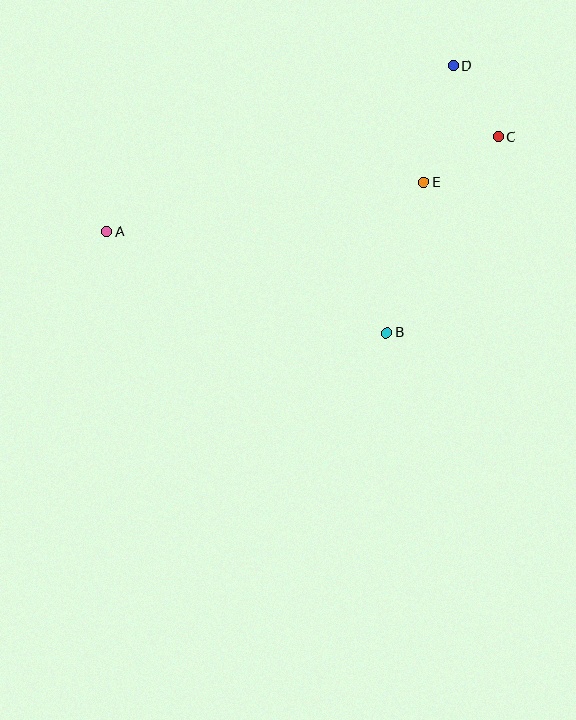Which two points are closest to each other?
Points C and D are closest to each other.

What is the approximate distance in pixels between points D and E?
The distance between D and E is approximately 120 pixels.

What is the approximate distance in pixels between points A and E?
The distance between A and E is approximately 321 pixels.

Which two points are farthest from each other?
Points A and C are farthest from each other.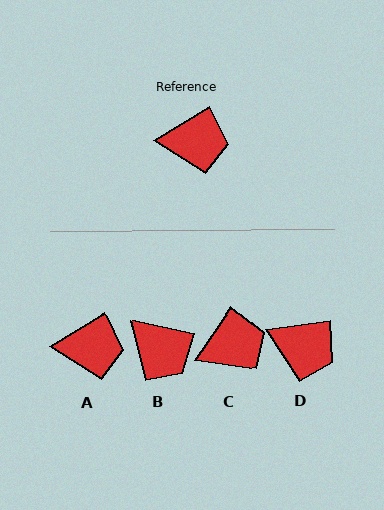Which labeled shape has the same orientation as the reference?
A.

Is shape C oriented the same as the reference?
No, it is off by about 25 degrees.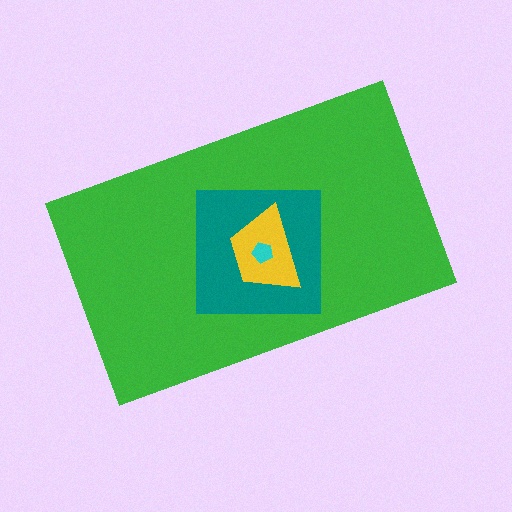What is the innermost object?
The cyan pentagon.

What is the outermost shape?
The green rectangle.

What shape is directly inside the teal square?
The yellow trapezoid.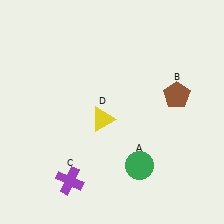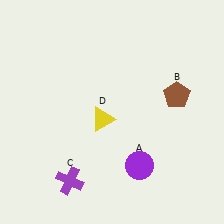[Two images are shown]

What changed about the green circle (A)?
In Image 1, A is green. In Image 2, it changed to purple.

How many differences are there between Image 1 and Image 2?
There is 1 difference between the two images.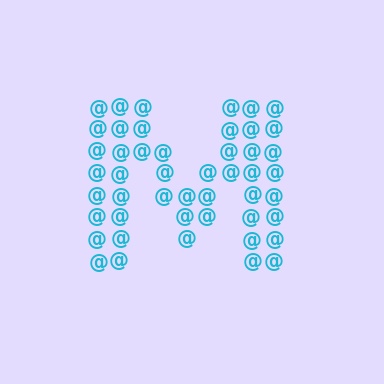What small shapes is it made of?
It is made of small at signs.